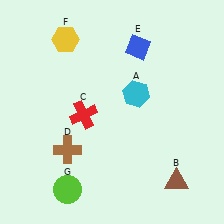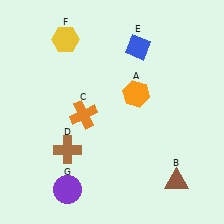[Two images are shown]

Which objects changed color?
A changed from cyan to orange. C changed from red to orange. G changed from lime to purple.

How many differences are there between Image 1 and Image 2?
There are 3 differences between the two images.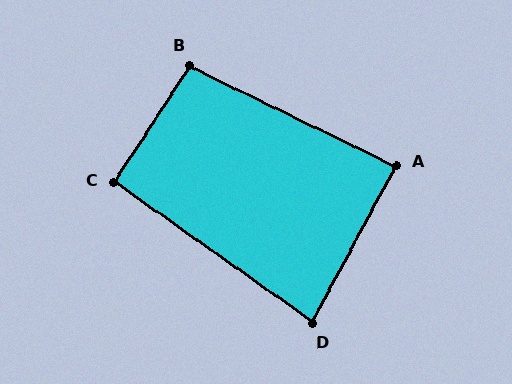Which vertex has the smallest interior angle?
D, at approximately 83 degrees.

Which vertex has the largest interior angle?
B, at approximately 97 degrees.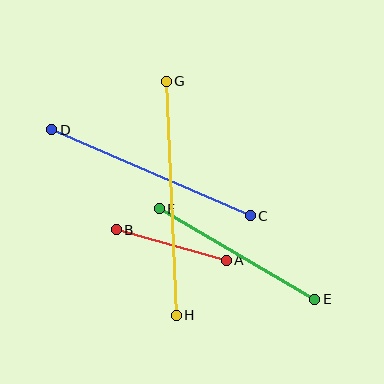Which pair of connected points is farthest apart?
Points G and H are farthest apart.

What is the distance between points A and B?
The distance is approximately 114 pixels.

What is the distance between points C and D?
The distance is approximately 216 pixels.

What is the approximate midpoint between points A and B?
The midpoint is at approximately (171, 245) pixels.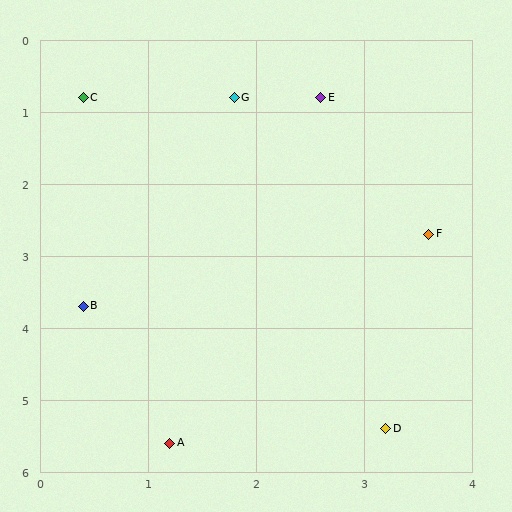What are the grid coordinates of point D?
Point D is at approximately (3.2, 5.4).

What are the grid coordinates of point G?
Point G is at approximately (1.8, 0.8).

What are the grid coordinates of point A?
Point A is at approximately (1.2, 5.6).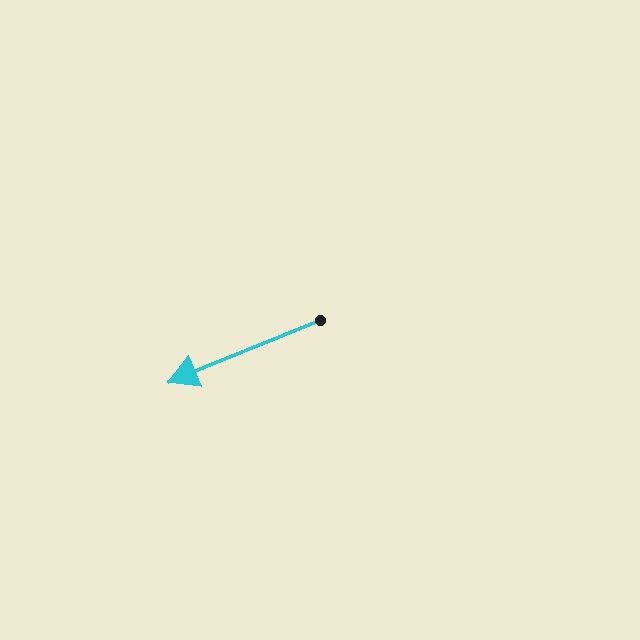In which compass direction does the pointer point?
West.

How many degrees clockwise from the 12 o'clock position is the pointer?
Approximately 248 degrees.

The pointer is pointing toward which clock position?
Roughly 8 o'clock.